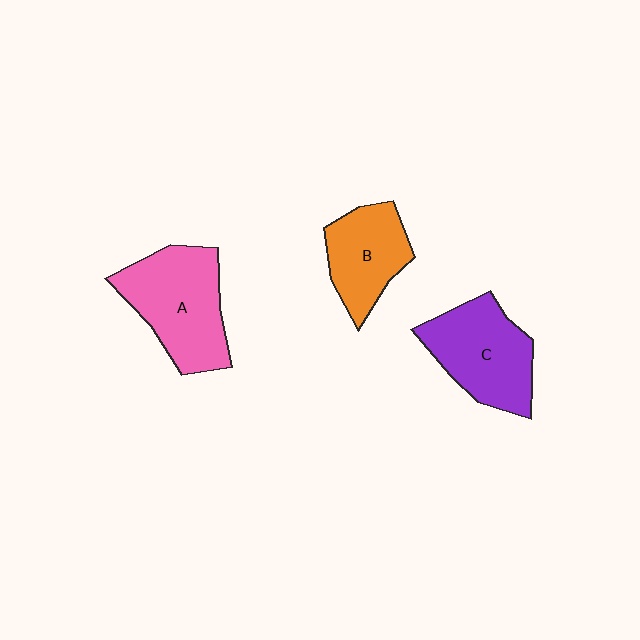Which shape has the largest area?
Shape A (pink).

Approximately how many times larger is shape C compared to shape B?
Approximately 1.3 times.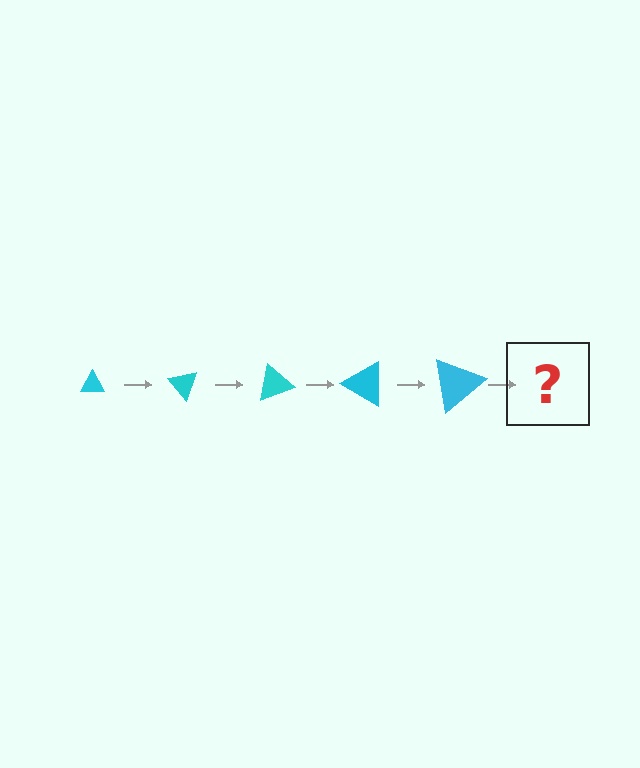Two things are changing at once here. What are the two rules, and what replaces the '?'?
The two rules are that the triangle grows larger each step and it rotates 50 degrees each step. The '?' should be a triangle, larger than the previous one and rotated 250 degrees from the start.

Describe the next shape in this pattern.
It should be a triangle, larger than the previous one and rotated 250 degrees from the start.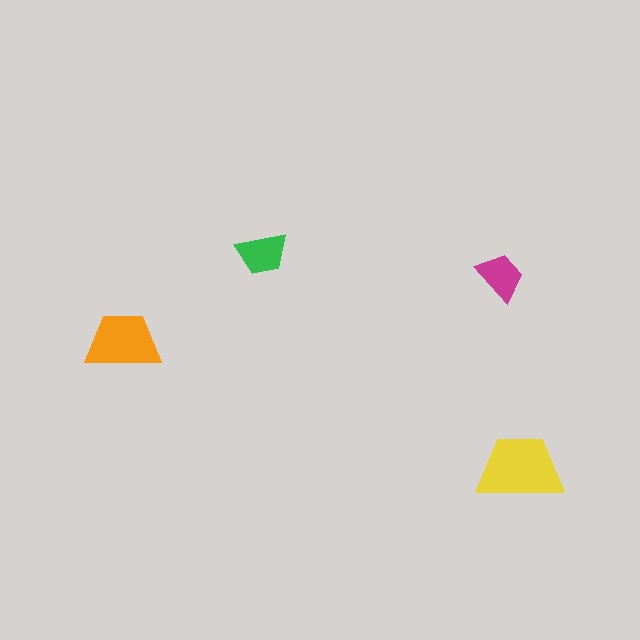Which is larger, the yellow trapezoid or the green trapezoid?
The yellow one.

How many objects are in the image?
There are 4 objects in the image.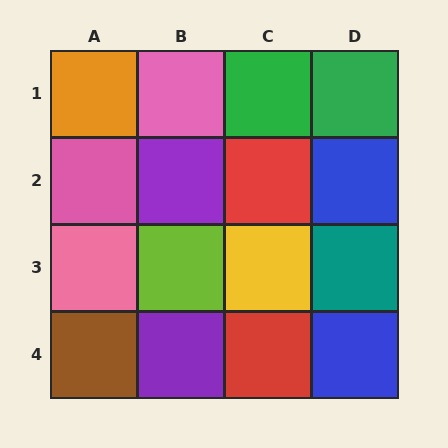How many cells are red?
2 cells are red.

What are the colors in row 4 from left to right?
Brown, purple, red, blue.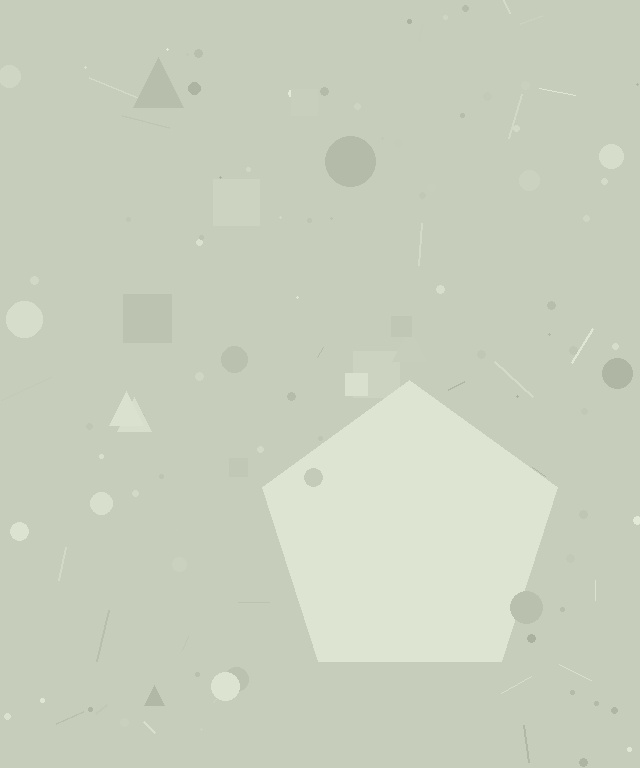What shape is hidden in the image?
A pentagon is hidden in the image.